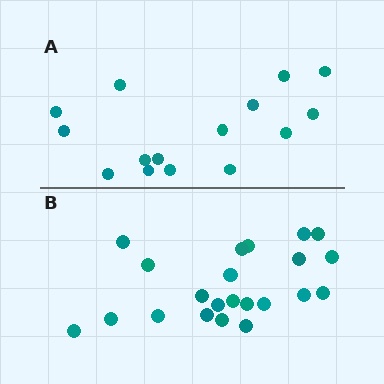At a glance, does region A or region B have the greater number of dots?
Region B (the bottom region) has more dots.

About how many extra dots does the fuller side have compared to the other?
Region B has roughly 8 or so more dots than region A.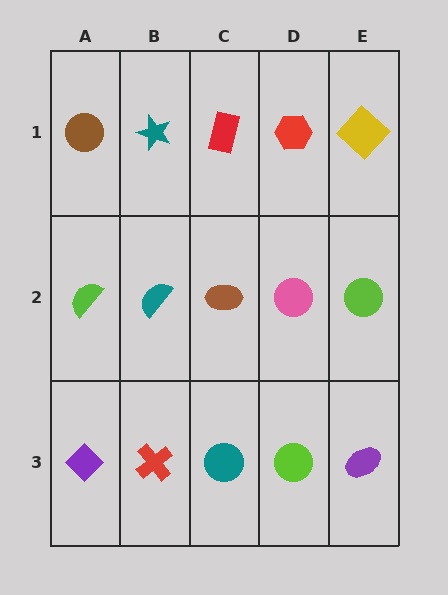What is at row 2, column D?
A pink circle.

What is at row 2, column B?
A teal semicircle.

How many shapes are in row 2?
5 shapes.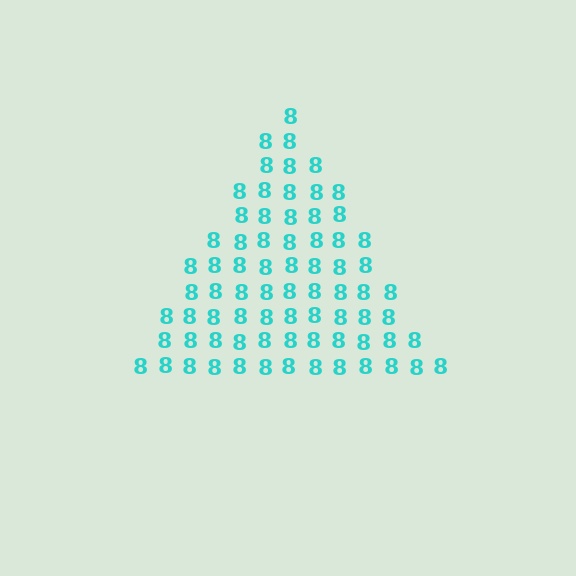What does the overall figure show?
The overall figure shows a triangle.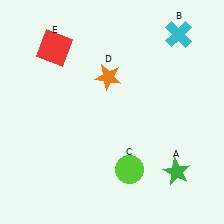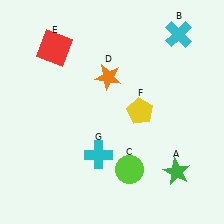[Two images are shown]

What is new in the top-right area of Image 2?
A yellow pentagon (F) was added in the top-right area of Image 2.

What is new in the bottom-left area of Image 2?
A cyan cross (G) was added in the bottom-left area of Image 2.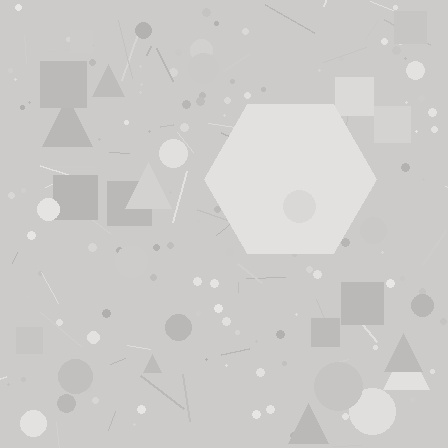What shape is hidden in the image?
A hexagon is hidden in the image.